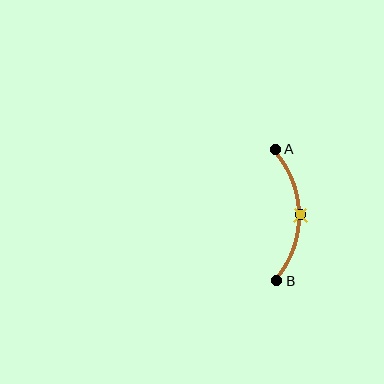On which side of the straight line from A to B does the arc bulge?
The arc bulges to the right of the straight line connecting A and B.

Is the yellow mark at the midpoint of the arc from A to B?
Yes. The yellow mark lies on the arc at equal arc-length from both A and B — it is the arc midpoint.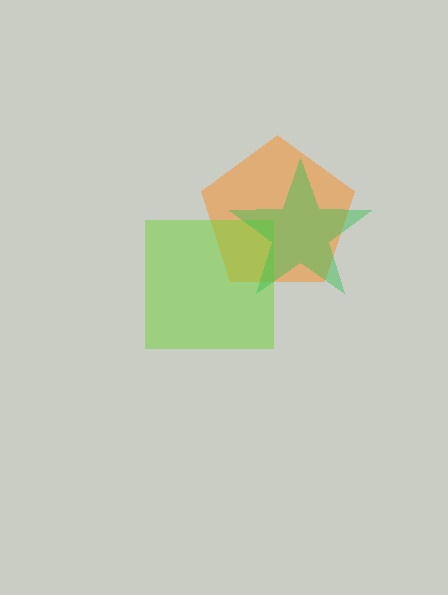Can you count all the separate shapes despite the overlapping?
Yes, there are 3 separate shapes.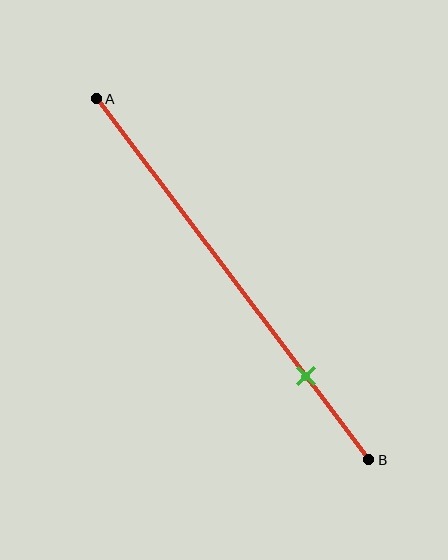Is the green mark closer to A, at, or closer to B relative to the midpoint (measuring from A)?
The green mark is closer to point B than the midpoint of segment AB.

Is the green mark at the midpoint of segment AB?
No, the mark is at about 75% from A, not at the 50% midpoint.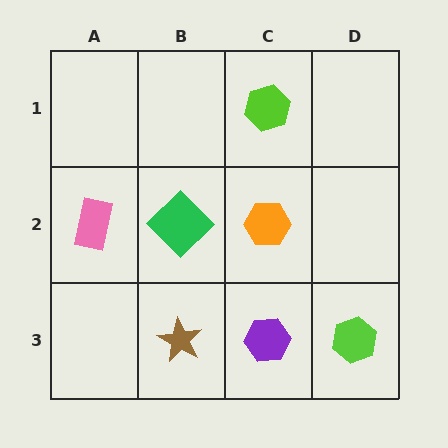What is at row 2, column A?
A pink rectangle.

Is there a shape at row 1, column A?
No, that cell is empty.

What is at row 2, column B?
A green diamond.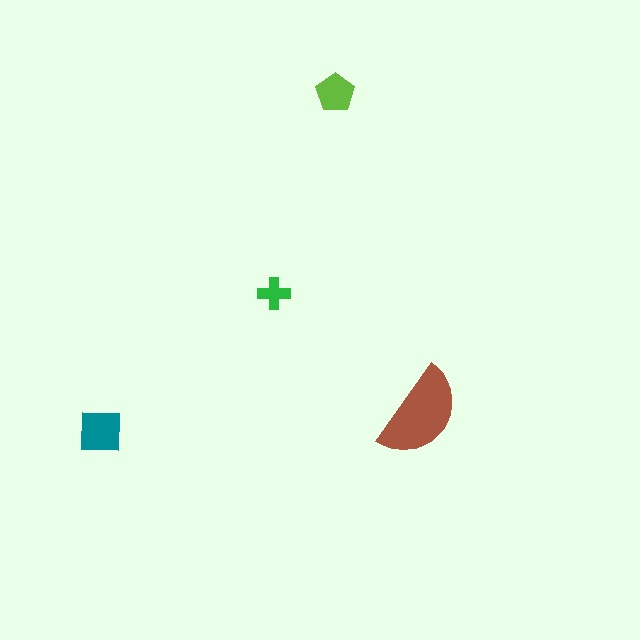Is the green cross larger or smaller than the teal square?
Smaller.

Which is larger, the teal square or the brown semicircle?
The brown semicircle.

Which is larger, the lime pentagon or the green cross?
The lime pentagon.